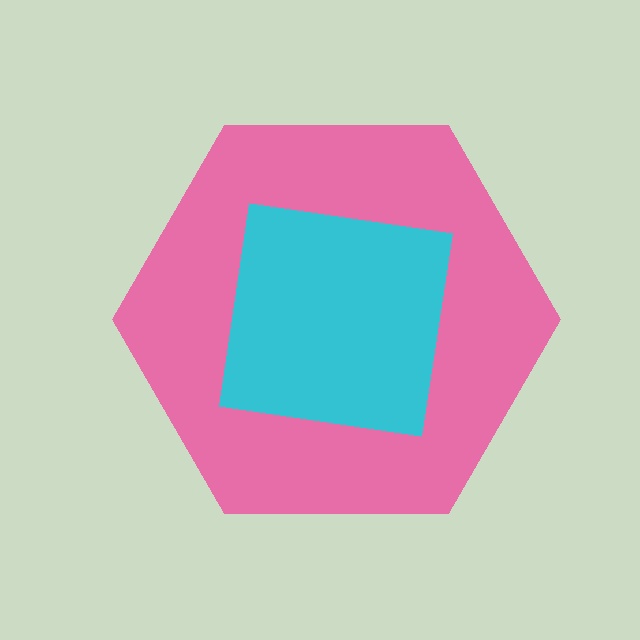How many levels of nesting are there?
2.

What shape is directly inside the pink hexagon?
The cyan square.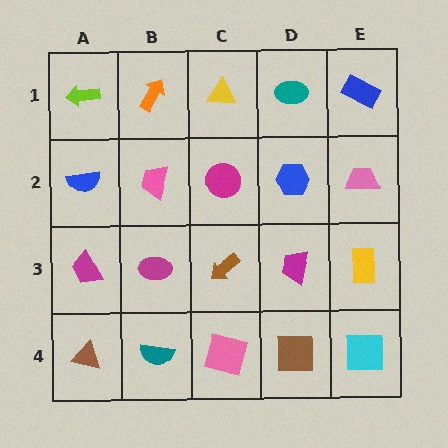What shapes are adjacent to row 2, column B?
An orange arrow (row 1, column B), a magenta ellipse (row 3, column B), a blue semicircle (row 2, column A), a magenta circle (row 2, column C).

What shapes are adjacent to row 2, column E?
A blue rectangle (row 1, column E), a yellow rectangle (row 3, column E), a blue hexagon (row 2, column D).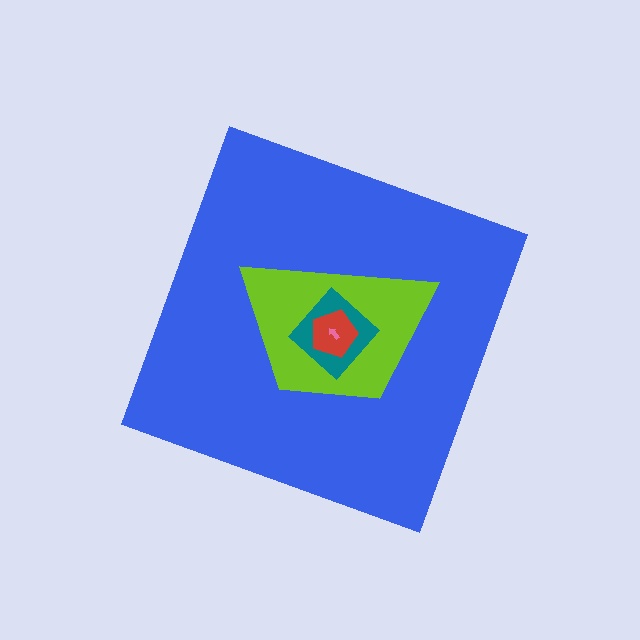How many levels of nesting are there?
5.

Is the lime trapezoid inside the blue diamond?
Yes.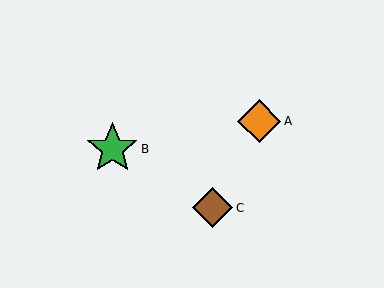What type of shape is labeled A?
Shape A is an orange diamond.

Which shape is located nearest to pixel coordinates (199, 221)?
The brown diamond (labeled C) at (213, 208) is nearest to that location.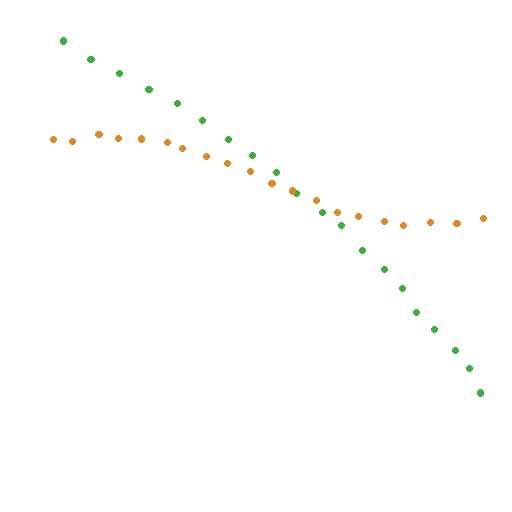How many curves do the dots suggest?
There are 2 distinct paths.